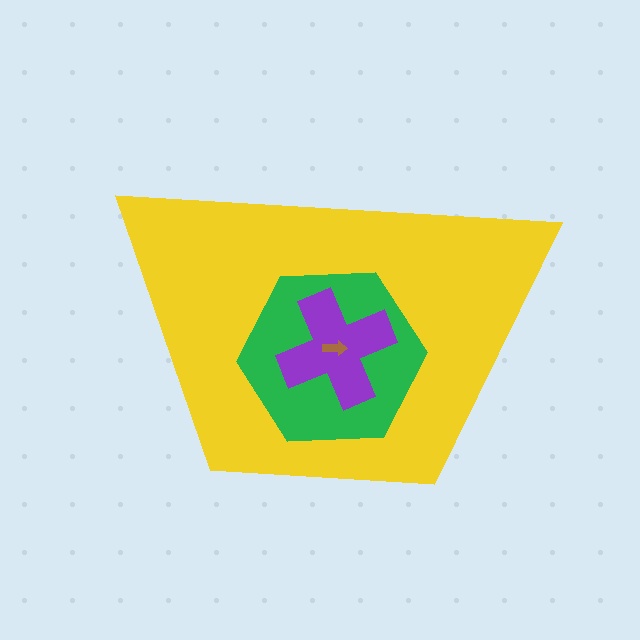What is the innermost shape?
The brown arrow.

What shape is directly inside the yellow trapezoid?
The green hexagon.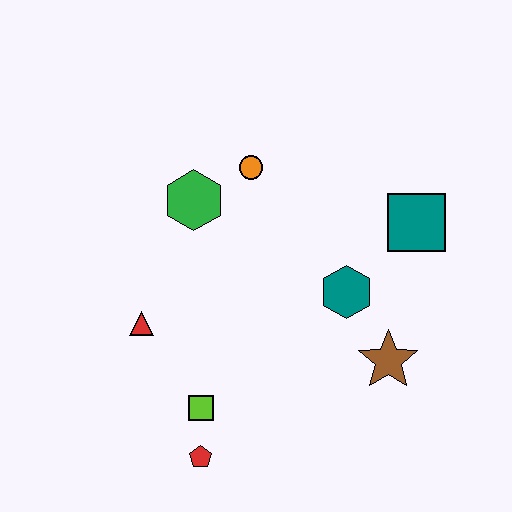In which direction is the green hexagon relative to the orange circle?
The green hexagon is to the left of the orange circle.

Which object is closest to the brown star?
The teal hexagon is closest to the brown star.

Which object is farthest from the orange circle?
The red pentagon is farthest from the orange circle.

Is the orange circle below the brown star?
No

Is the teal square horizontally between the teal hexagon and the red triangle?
No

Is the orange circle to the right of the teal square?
No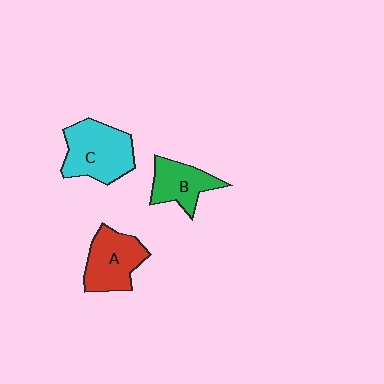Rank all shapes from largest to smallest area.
From largest to smallest: C (cyan), A (red), B (green).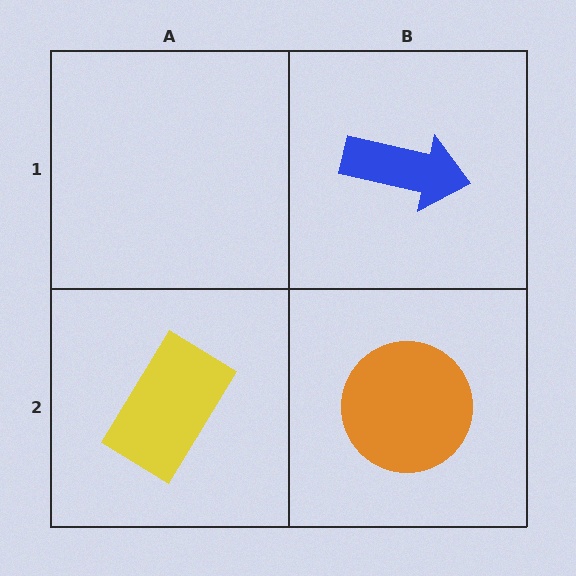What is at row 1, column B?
A blue arrow.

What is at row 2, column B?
An orange circle.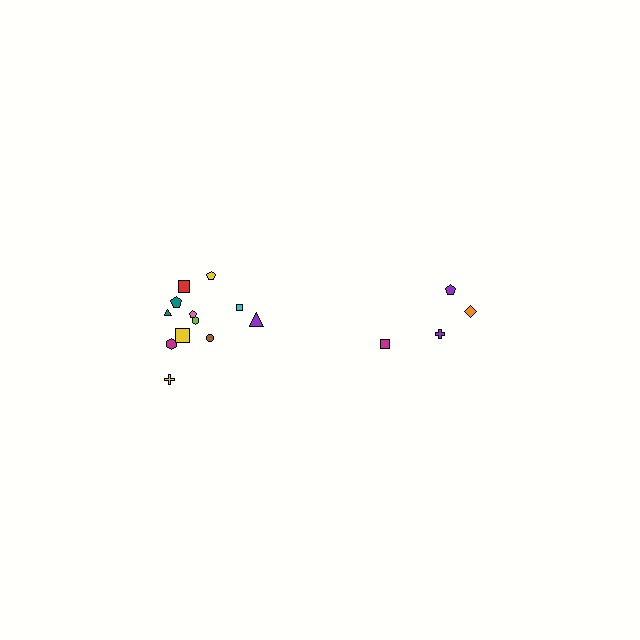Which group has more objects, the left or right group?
The left group.